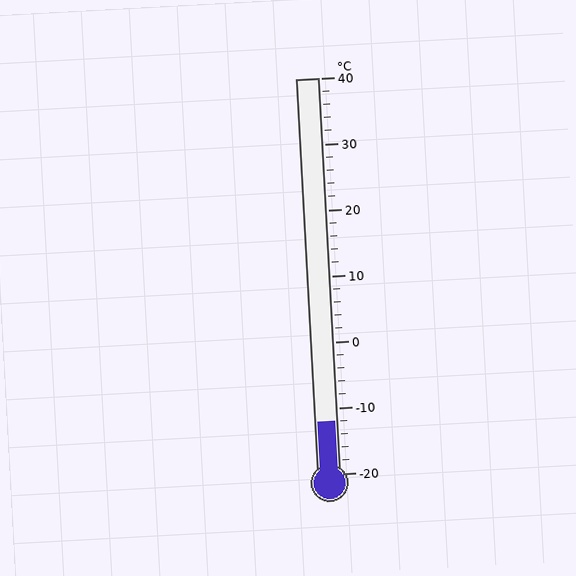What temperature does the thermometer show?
The thermometer shows approximately -12°C.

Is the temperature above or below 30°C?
The temperature is below 30°C.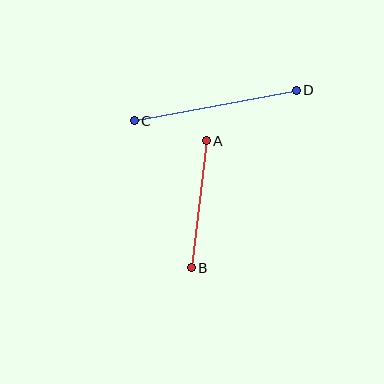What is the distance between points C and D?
The distance is approximately 165 pixels.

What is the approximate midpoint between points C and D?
The midpoint is at approximately (215, 106) pixels.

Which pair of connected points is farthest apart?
Points C and D are farthest apart.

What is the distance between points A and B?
The distance is approximately 128 pixels.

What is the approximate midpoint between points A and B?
The midpoint is at approximately (199, 204) pixels.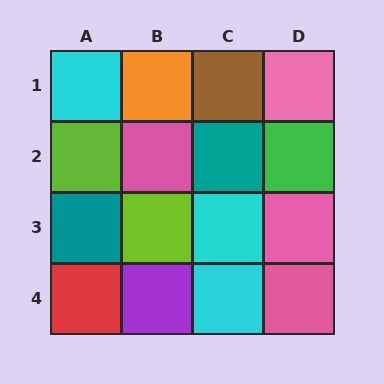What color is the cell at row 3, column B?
Lime.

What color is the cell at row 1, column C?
Brown.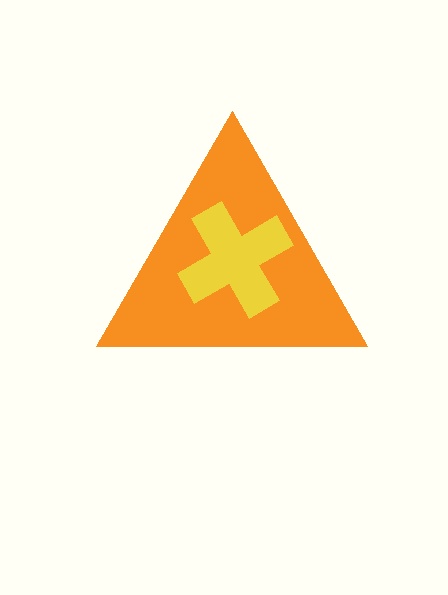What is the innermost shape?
The yellow cross.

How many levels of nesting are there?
2.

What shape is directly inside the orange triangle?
The yellow cross.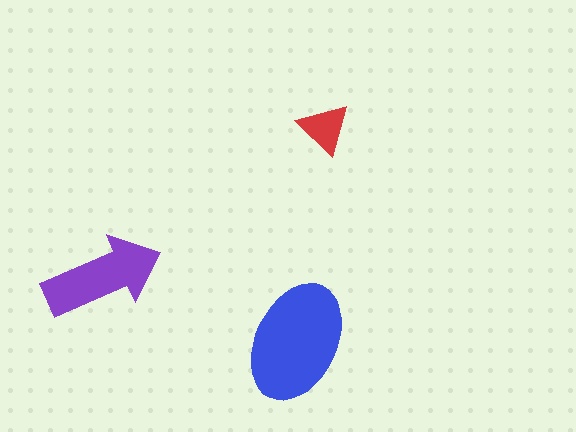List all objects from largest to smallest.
The blue ellipse, the purple arrow, the red triangle.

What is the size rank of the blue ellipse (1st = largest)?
1st.